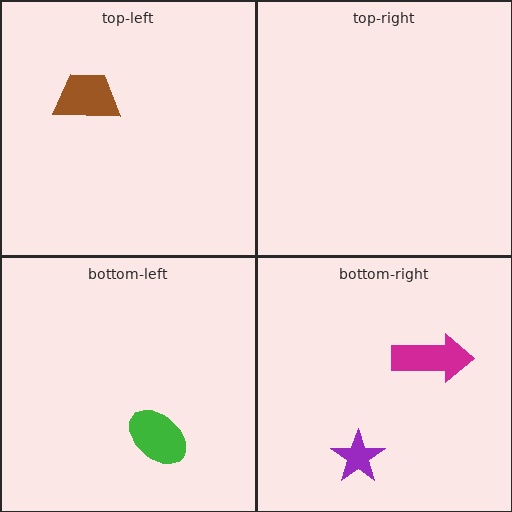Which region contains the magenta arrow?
The bottom-right region.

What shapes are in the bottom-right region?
The purple star, the magenta arrow.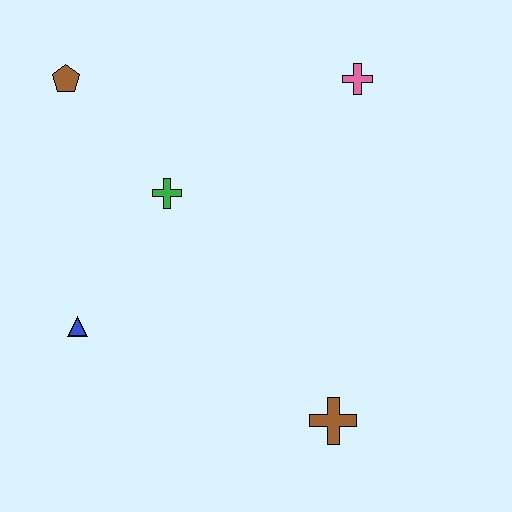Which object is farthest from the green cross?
The brown cross is farthest from the green cross.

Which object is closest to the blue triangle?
The green cross is closest to the blue triangle.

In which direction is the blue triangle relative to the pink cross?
The blue triangle is to the left of the pink cross.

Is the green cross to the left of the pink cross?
Yes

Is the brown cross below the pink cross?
Yes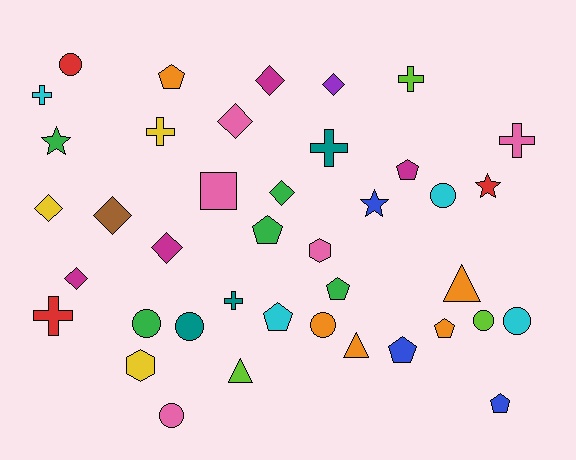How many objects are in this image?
There are 40 objects.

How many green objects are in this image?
There are 5 green objects.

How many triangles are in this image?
There are 3 triangles.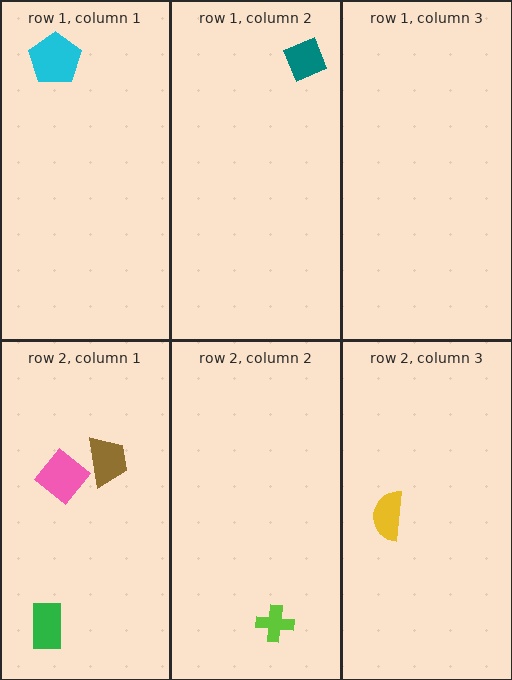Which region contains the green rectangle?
The row 2, column 1 region.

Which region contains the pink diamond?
The row 2, column 1 region.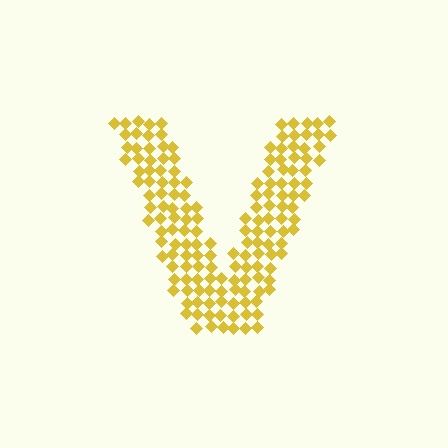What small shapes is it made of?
It is made of small diamonds.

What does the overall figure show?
The overall figure shows the letter V.